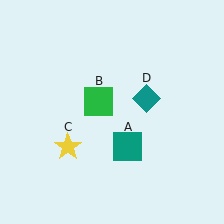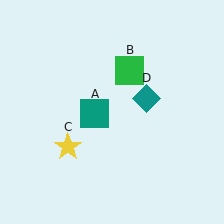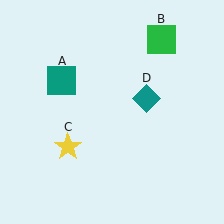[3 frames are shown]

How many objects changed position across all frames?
2 objects changed position: teal square (object A), green square (object B).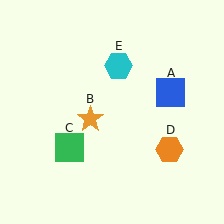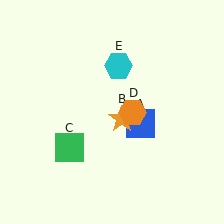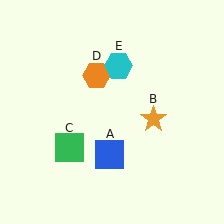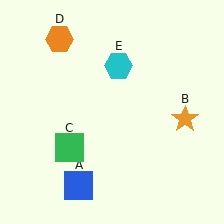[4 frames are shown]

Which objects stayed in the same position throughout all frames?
Green square (object C) and cyan hexagon (object E) remained stationary.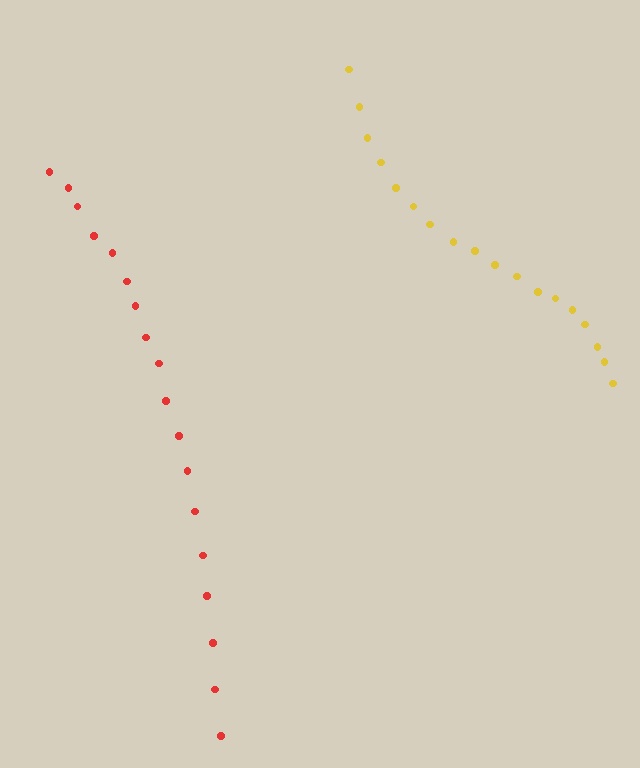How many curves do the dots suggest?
There are 2 distinct paths.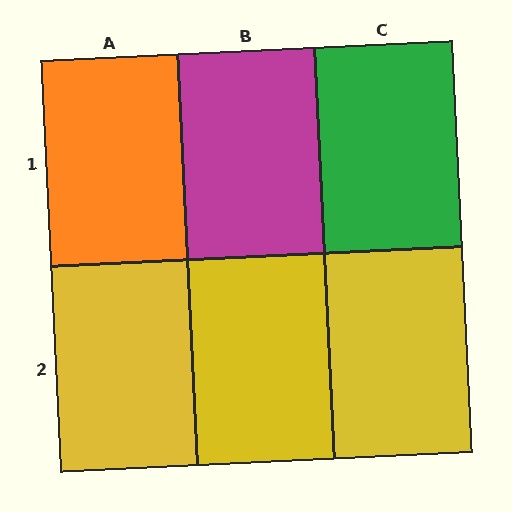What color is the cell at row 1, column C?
Green.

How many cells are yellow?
3 cells are yellow.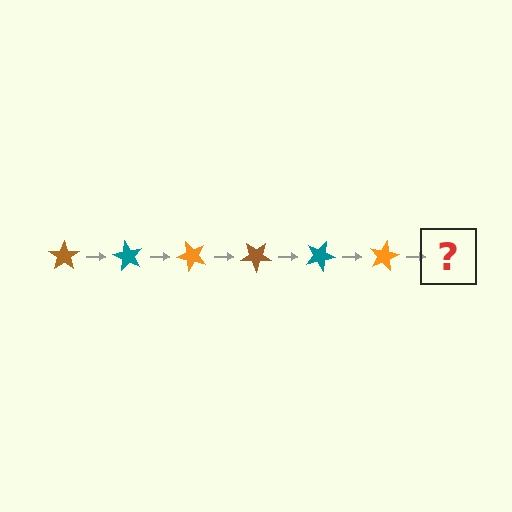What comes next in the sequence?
The next element should be a brown star, rotated 360 degrees from the start.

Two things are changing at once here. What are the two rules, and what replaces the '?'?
The two rules are that it rotates 60 degrees each step and the color cycles through brown, teal, and orange. The '?' should be a brown star, rotated 360 degrees from the start.